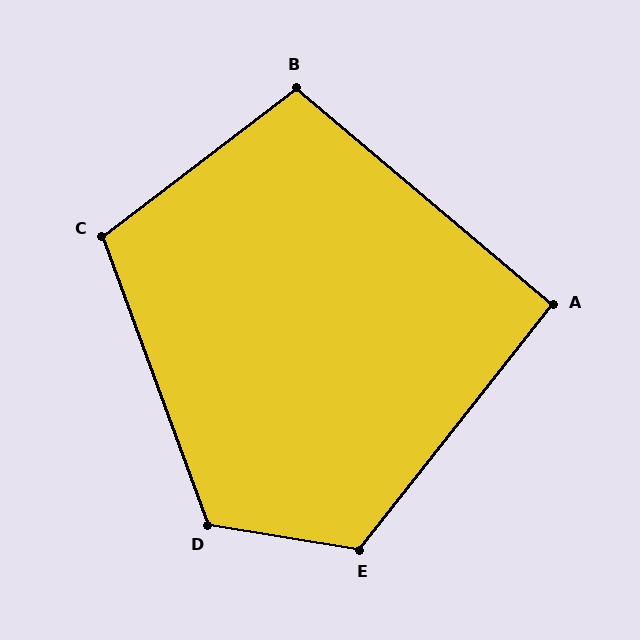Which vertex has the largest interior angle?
D, at approximately 120 degrees.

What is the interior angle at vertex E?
Approximately 119 degrees (obtuse).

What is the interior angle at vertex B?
Approximately 102 degrees (obtuse).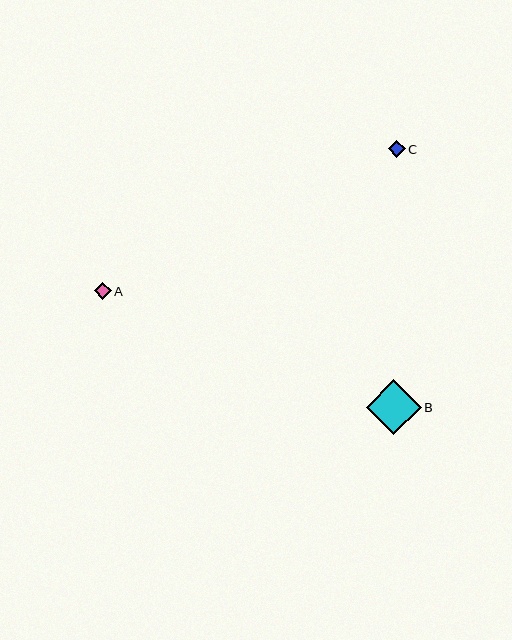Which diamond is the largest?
Diamond B is the largest with a size of approximately 55 pixels.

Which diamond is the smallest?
Diamond C is the smallest with a size of approximately 17 pixels.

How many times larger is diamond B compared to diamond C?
Diamond B is approximately 3.2 times the size of diamond C.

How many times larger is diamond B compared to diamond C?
Diamond B is approximately 3.2 times the size of diamond C.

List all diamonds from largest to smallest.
From largest to smallest: B, A, C.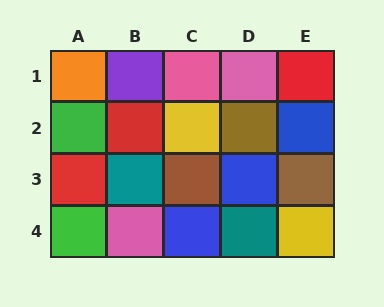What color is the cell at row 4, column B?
Pink.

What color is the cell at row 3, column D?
Blue.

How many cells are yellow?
2 cells are yellow.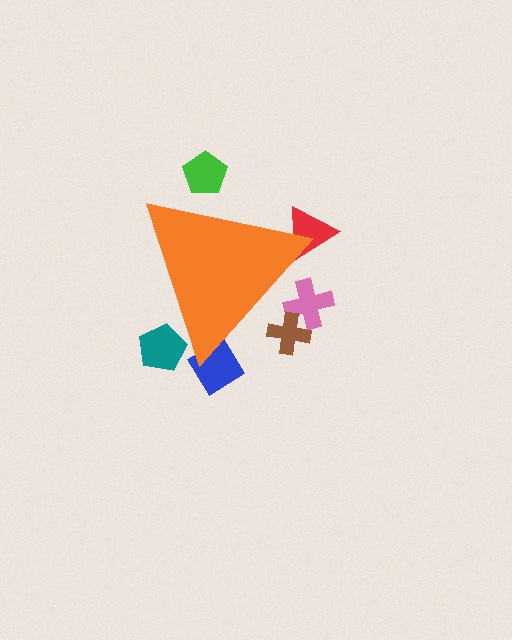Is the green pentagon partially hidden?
Yes, the green pentagon is partially hidden behind the orange triangle.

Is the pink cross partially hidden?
Yes, the pink cross is partially hidden behind the orange triangle.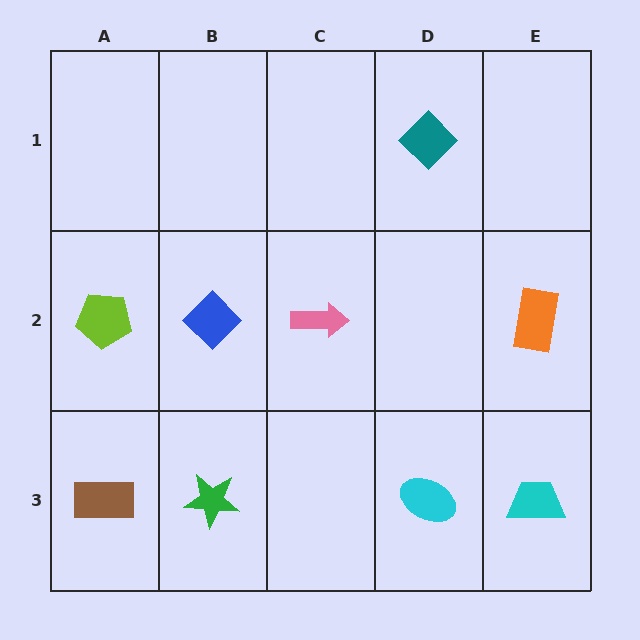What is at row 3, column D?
A cyan ellipse.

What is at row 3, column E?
A cyan trapezoid.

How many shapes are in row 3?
4 shapes.